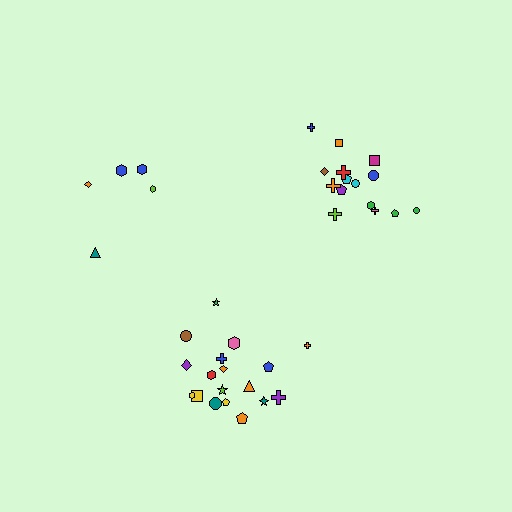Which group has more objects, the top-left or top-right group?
The top-right group.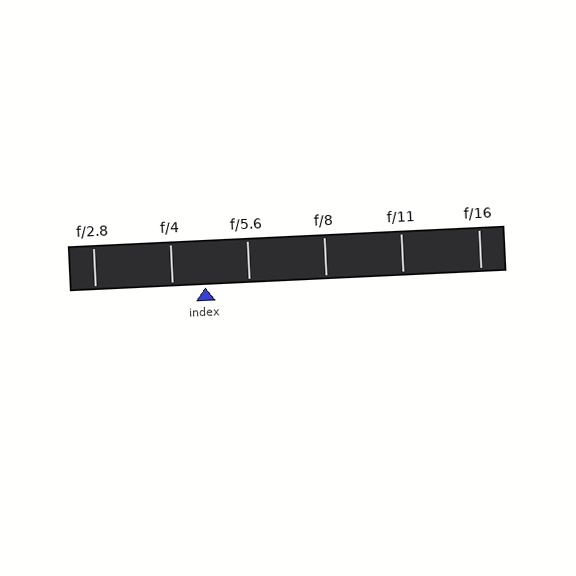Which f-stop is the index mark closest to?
The index mark is closest to f/4.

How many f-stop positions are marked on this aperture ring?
There are 6 f-stop positions marked.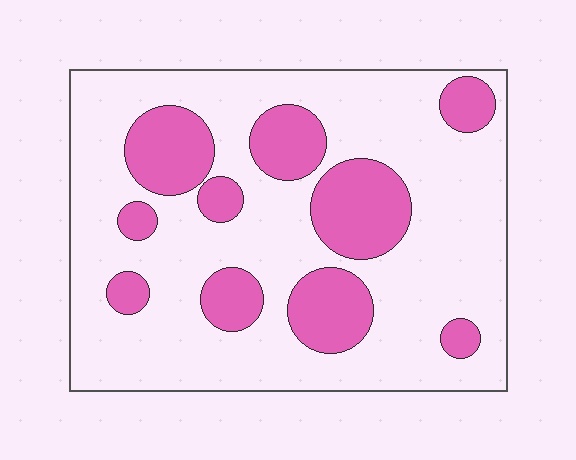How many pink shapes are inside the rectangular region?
10.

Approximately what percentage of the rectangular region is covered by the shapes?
Approximately 25%.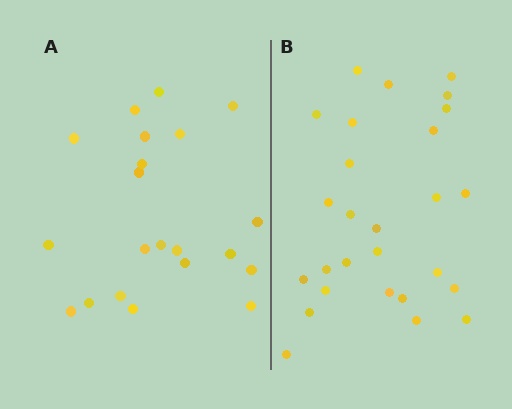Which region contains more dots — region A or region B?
Region B (the right region) has more dots.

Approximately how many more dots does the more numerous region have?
Region B has about 6 more dots than region A.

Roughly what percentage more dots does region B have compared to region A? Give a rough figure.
About 30% more.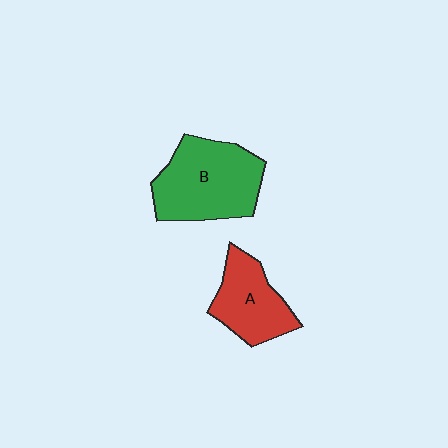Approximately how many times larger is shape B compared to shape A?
Approximately 1.5 times.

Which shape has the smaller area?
Shape A (red).